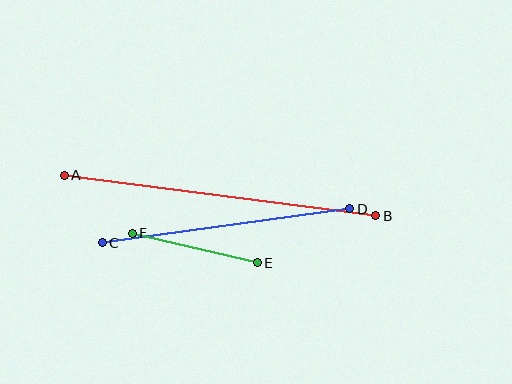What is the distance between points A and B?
The distance is approximately 314 pixels.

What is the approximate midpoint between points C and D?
The midpoint is at approximately (226, 226) pixels.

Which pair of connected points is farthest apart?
Points A and B are farthest apart.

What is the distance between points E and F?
The distance is approximately 128 pixels.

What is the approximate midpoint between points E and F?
The midpoint is at approximately (195, 248) pixels.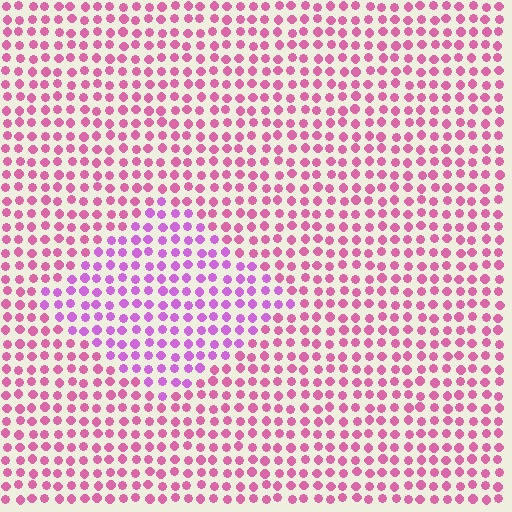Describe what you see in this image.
The image is filled with small pink elements in a uniform arrangement. A diamond-shaped region is visible where the elements are tinted to a slightly different hue, forming a subtle color boundary.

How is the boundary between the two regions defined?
The boundary is defined purely by a slight shift in hue (about 33 degrees). Spacing, size, and orientation are identical on both sides.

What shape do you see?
I see a diamond.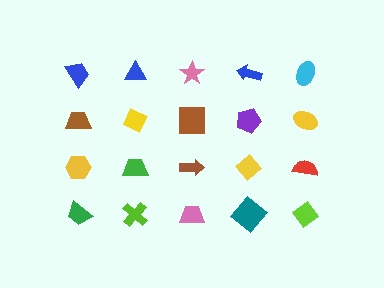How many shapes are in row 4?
5 shapes.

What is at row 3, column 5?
A red semicircle.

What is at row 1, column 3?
A pink star.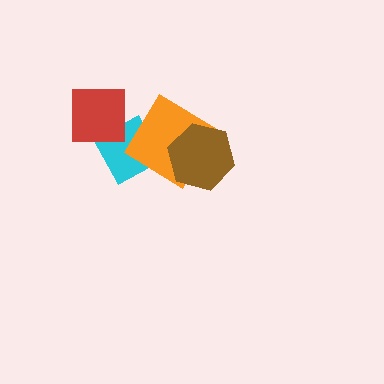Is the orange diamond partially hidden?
Yes, it is partially covered by another shape.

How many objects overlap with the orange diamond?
2 objects overlap with the orange diamond.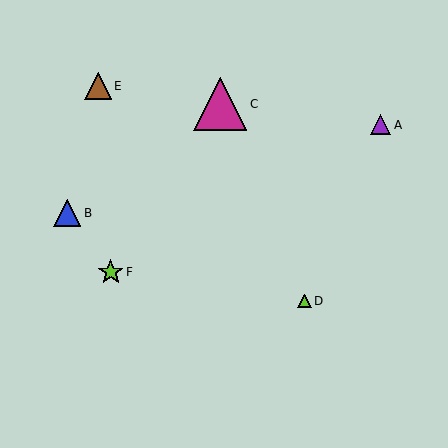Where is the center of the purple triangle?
The center of the purple triangle is at (381, 125).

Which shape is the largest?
The magenta triangle (labeled C) is the largest.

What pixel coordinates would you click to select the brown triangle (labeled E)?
Click at (98, 86) to select the brown triangle E.